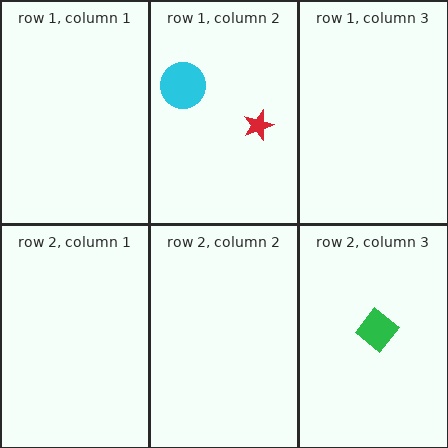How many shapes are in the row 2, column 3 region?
1.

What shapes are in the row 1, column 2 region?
The red star, the cyan circle.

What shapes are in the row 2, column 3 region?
The green diamond.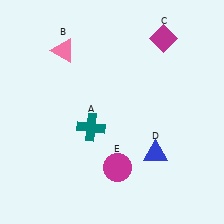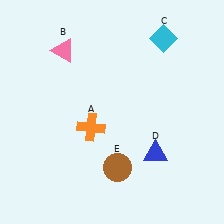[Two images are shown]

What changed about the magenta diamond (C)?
In Image 1, C is magenta. In Image 2, it changed to cyan.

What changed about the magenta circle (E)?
In Image 1, E is magenta. In Image 2, it changed to brown.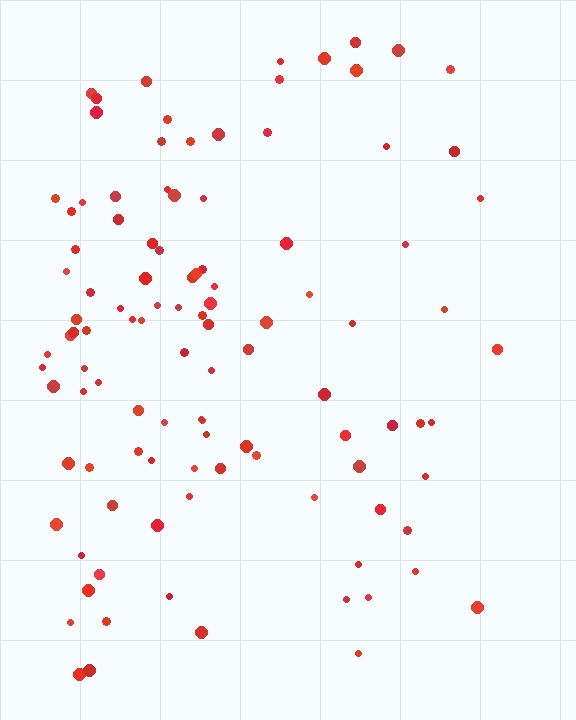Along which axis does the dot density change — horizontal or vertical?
Horizontal.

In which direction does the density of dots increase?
From right to left, with the left side densest.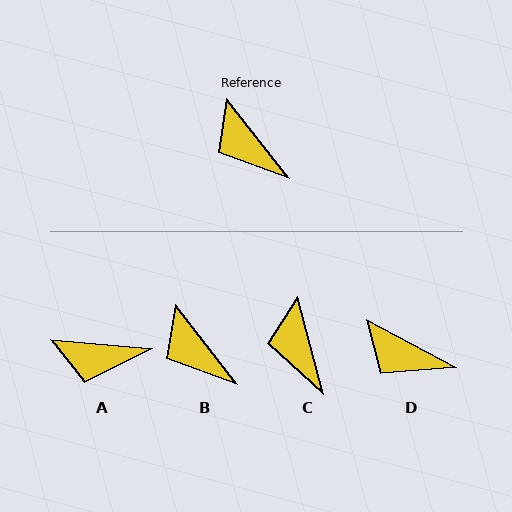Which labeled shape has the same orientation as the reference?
B.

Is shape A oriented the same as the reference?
No, it is off by about 47 degrees.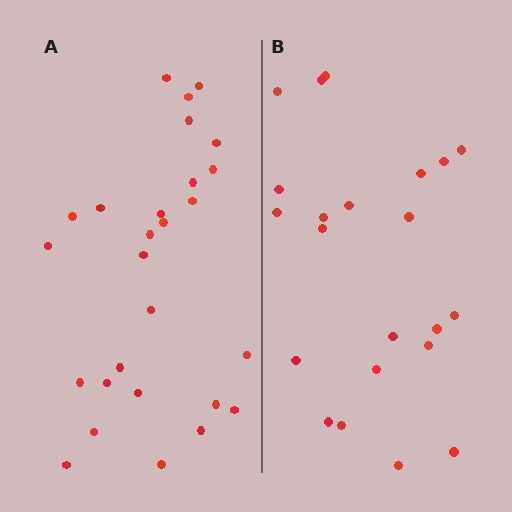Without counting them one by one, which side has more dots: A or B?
Region A (the left region) has more dots.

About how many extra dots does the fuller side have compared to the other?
Region A has about 5 more dots than region B.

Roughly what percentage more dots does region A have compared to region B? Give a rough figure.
About 25% more.